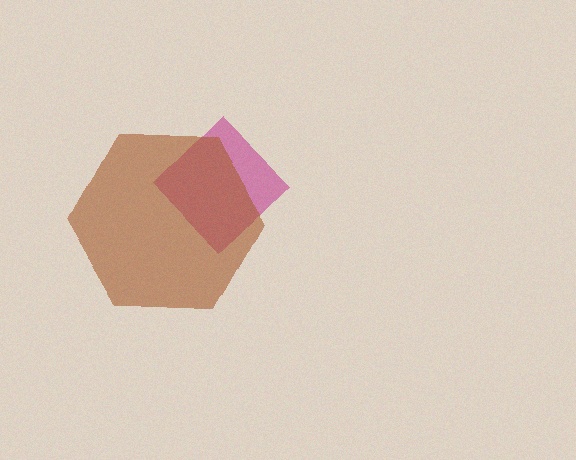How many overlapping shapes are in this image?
There are 2 overlapping shapes in the image.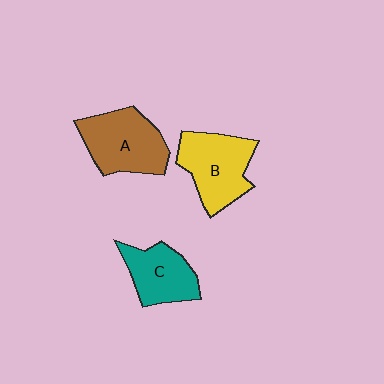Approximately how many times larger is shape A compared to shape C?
Approximately 1.3 times.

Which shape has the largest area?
Shape A (brown).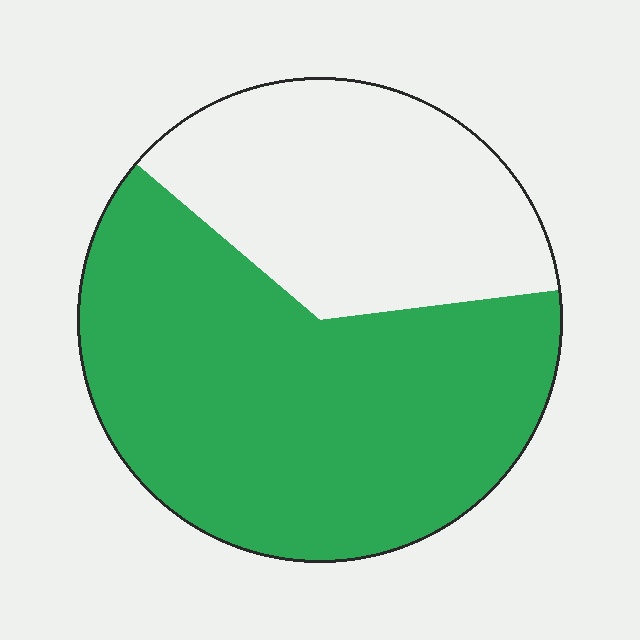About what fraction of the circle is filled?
About five eighths (5/8).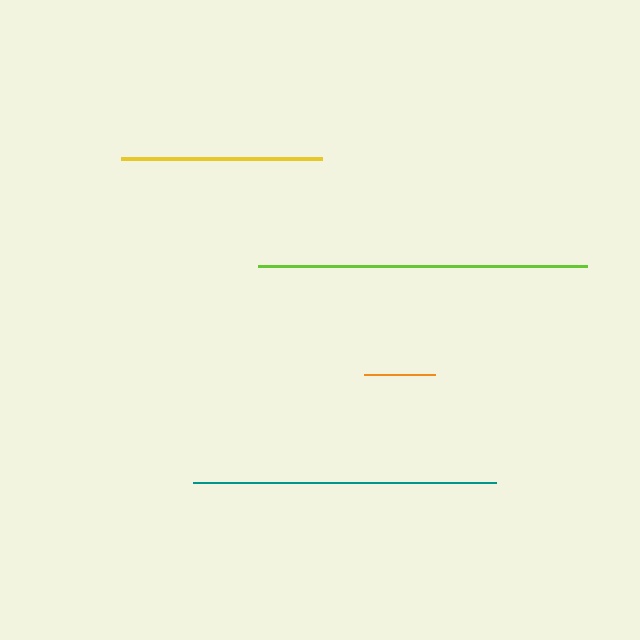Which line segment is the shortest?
The orange line is the shortest at approximately 71 pixels.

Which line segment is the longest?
The lime line is the longest at approximately 329 pixels.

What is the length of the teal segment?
The teal segment is approximately 303 pixels long.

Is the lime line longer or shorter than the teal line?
The lime line is longer than the teal line.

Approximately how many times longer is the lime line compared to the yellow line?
The lime line is approximately 1.6 times the length of the yellow line.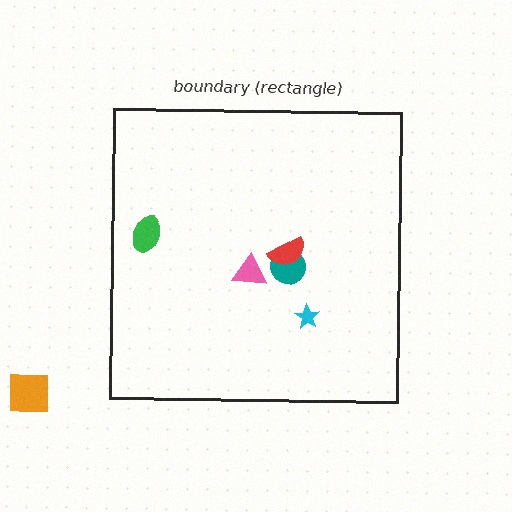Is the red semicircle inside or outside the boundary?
Inside.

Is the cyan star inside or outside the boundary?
Inside.